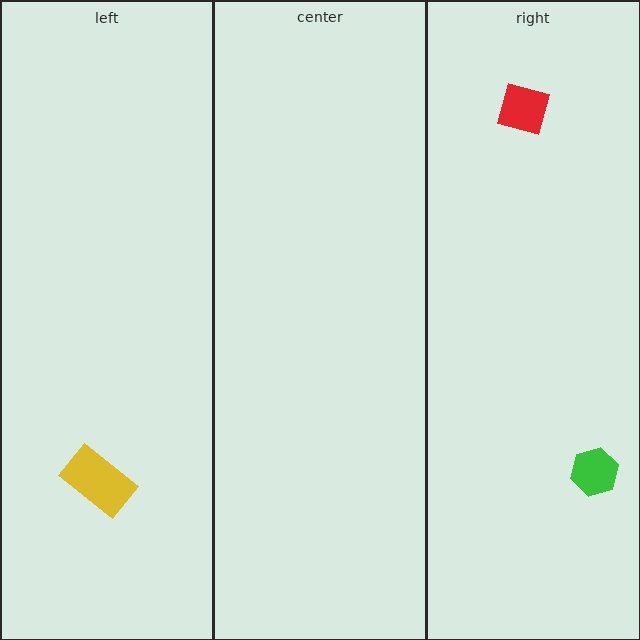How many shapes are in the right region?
2.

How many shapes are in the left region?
1.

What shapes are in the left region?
The yellow rectangle.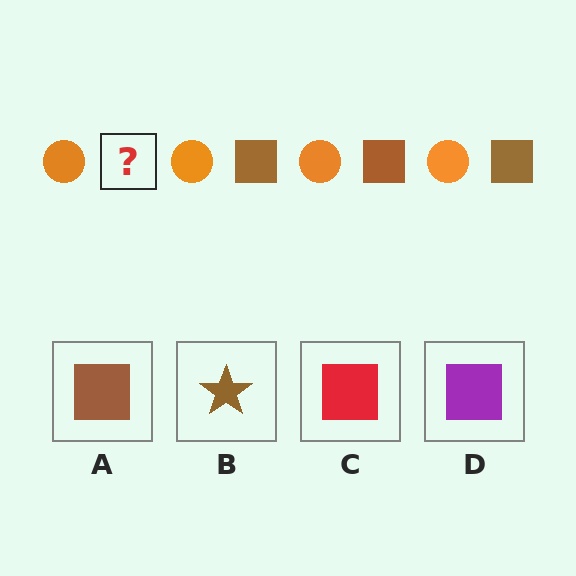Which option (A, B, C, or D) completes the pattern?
A.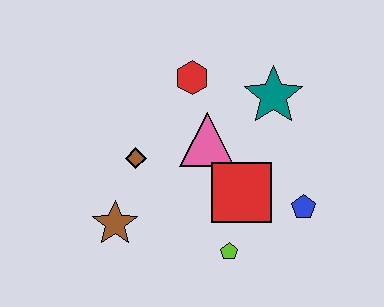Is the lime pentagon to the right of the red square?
No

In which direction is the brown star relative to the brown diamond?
The brown star is below the brown diamond.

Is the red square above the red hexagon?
No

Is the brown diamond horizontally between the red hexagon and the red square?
No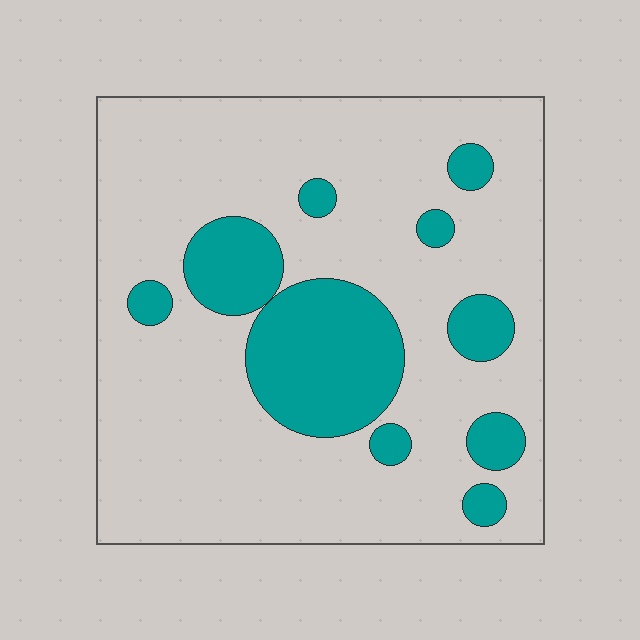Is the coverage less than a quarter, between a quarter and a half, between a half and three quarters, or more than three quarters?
Less than a quarter.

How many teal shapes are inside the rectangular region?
10.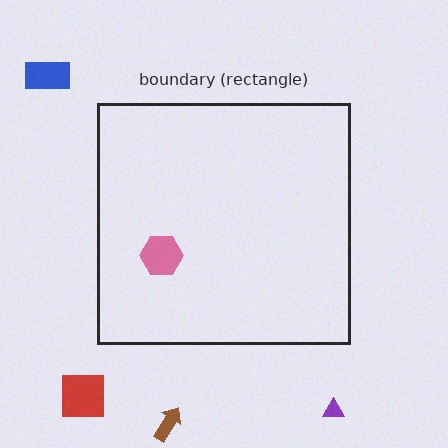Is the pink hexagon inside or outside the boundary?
Inside.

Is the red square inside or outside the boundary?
Outside.